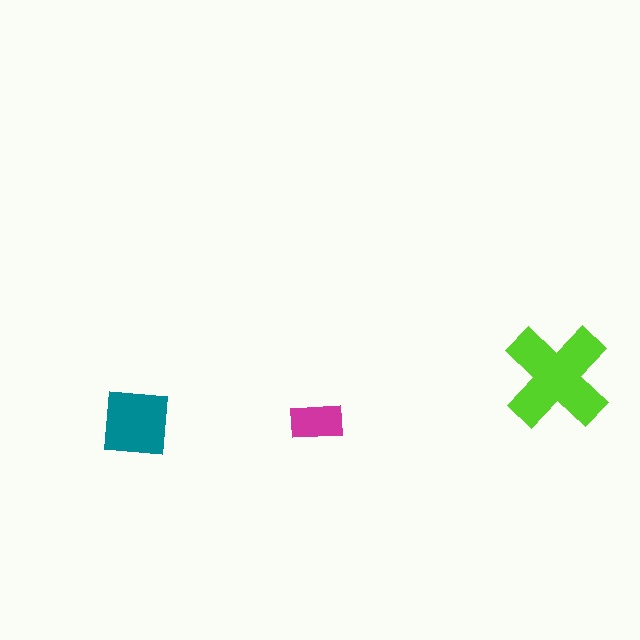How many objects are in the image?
There are 3 objects in the image.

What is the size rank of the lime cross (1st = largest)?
1st.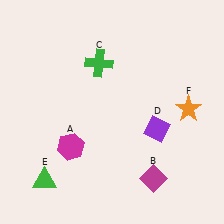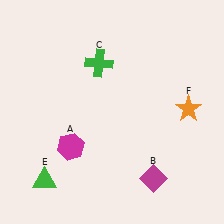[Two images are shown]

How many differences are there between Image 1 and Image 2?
There is 1 difference between the two images.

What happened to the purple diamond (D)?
The purple diamond (D) was removed in Image 2. It was in the bottom-right area of Image 1.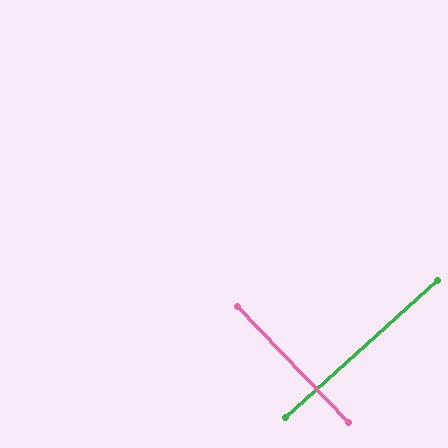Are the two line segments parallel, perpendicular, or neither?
Perpendicular — they meet at approximately 88°.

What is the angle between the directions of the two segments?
Approximately 88 degrees.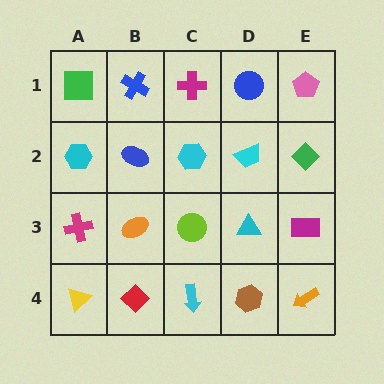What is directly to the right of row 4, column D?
An orange arrow.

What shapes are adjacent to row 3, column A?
A cyan hexagon (row 2, column A), a yellow triangle (row 4, column A), an orange ellipse (row 3, column B).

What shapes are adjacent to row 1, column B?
A blue ellipse (row 2, column B), a green square (row 1, column A), a magenta cross (row 1, column C).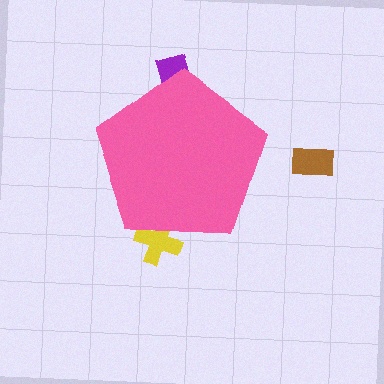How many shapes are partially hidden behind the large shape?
2 shapes are partially hidden.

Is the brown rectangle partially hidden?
No, the brown rectangle is fully visible.